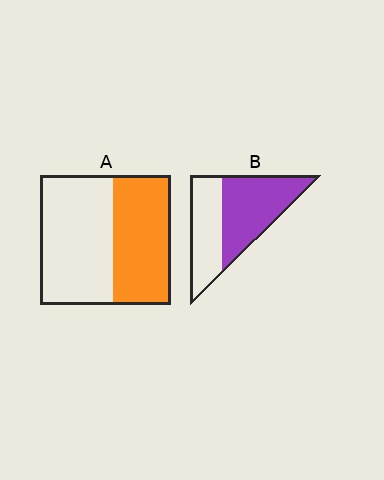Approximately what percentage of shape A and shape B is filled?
A is approximately 45% and B is approximately 55%.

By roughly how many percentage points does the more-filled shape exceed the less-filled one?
By roughly 15 percentage points (B over A).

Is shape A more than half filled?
No.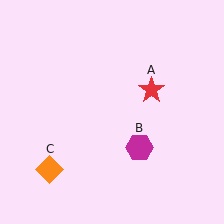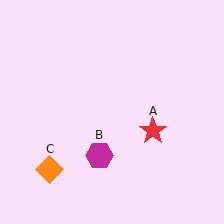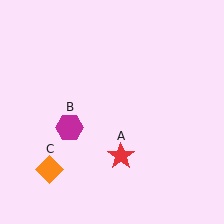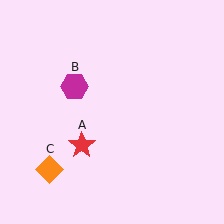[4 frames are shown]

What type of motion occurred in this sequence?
The red star (object A), magenta hexagon (object B) rotated clockwise around the center of the scene.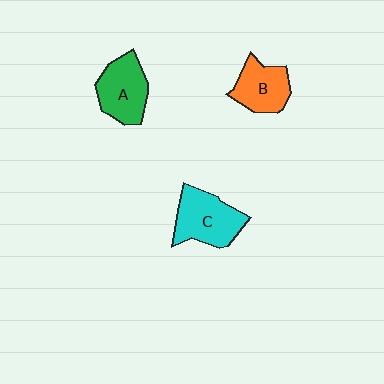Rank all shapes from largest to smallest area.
From largest to smallest: C (cyan), A (green), B (orange).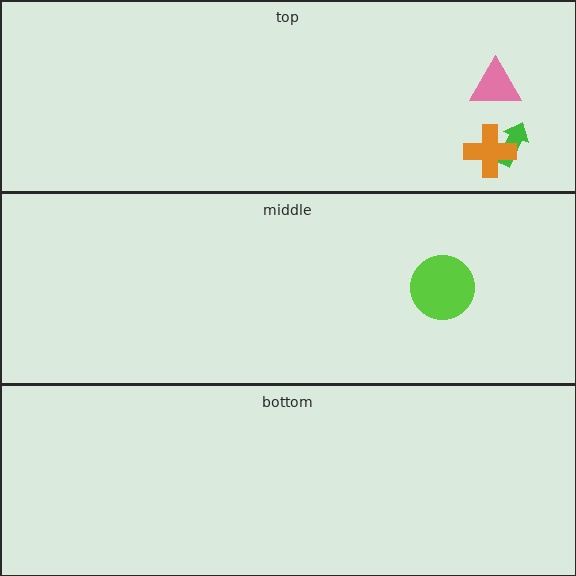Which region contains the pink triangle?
The top region.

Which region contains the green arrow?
The top region.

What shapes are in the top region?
The pink triangle, the green arrow, the orange cross.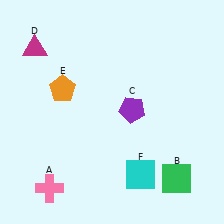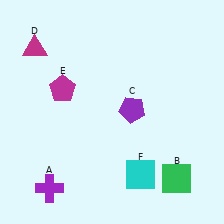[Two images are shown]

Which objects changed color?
A changed from pink to purple. E changed from orange to magenta.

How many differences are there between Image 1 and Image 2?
There are 2 differences between the two images.